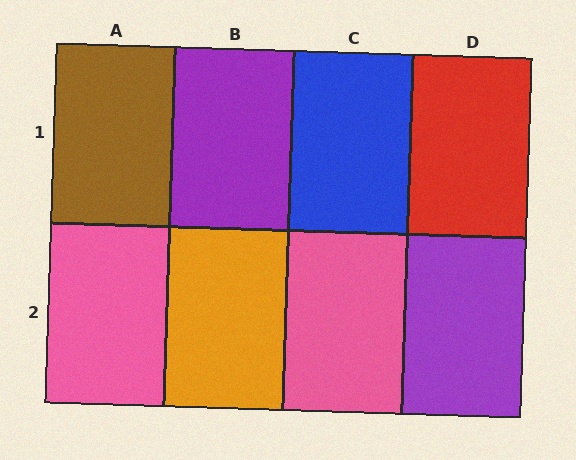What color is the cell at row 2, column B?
Orange.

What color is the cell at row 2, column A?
Pink.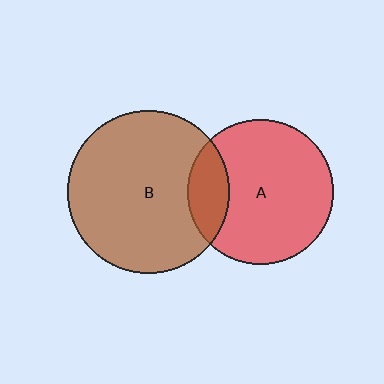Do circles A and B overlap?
Yes.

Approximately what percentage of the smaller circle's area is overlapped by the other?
Approximately 20%.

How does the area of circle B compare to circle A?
Approximately 1.3 times.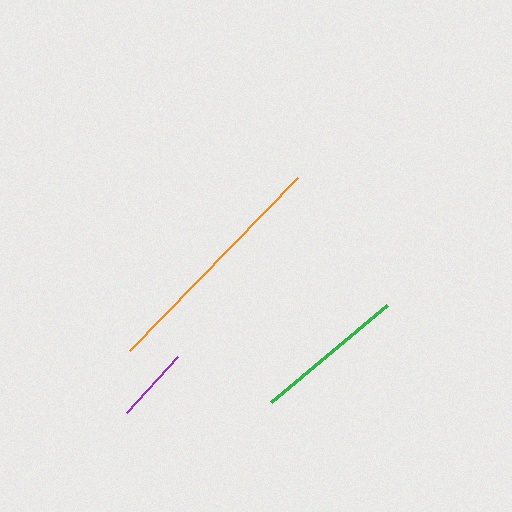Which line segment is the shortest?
The purple line is the shortest at approximately 76 pixels.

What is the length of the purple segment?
The purple segment is approximately 76 pixels long.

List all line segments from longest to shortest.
From longest to shortest: orange, green, purple.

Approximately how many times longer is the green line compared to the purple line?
The green line is approximately 2.0 times the length of the purple line.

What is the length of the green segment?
The green segment is approximately 151 pixels long.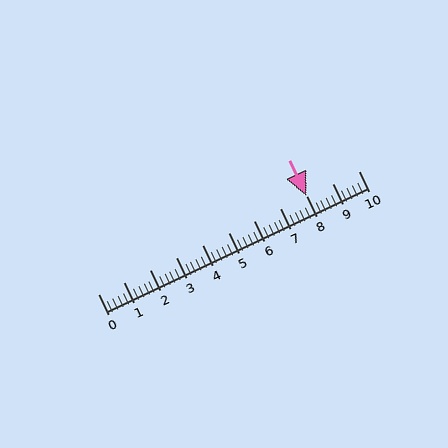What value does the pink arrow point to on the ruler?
The pink arrow points to approximately 8.0.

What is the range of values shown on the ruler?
The ruler shows values from 0 to 10.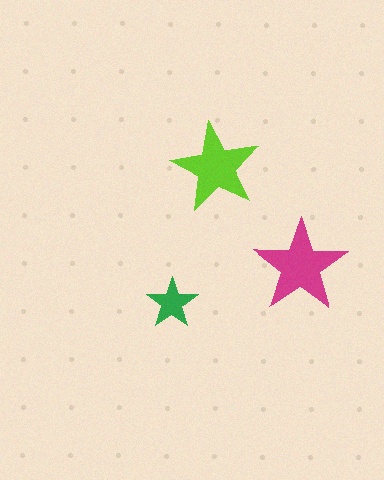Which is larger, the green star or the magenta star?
The magenta one.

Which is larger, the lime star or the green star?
The lime one.